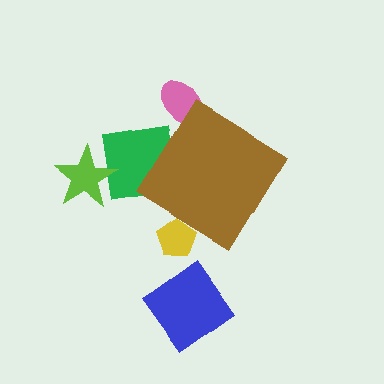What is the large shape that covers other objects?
A brown diamond.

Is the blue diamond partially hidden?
No, the blue diamond is fully visible.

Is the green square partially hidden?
Yes, the green square is partially hidden behind the brown diamond.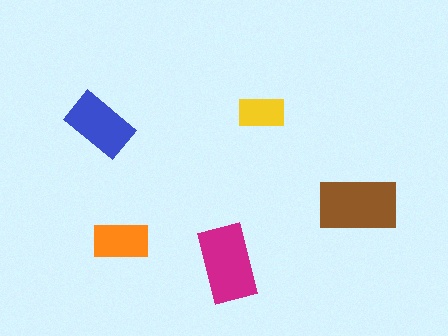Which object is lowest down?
The magenta rectangle is bottommost.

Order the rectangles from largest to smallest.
the brown one, the magenta one, the blue one, the orange one, the yellow one.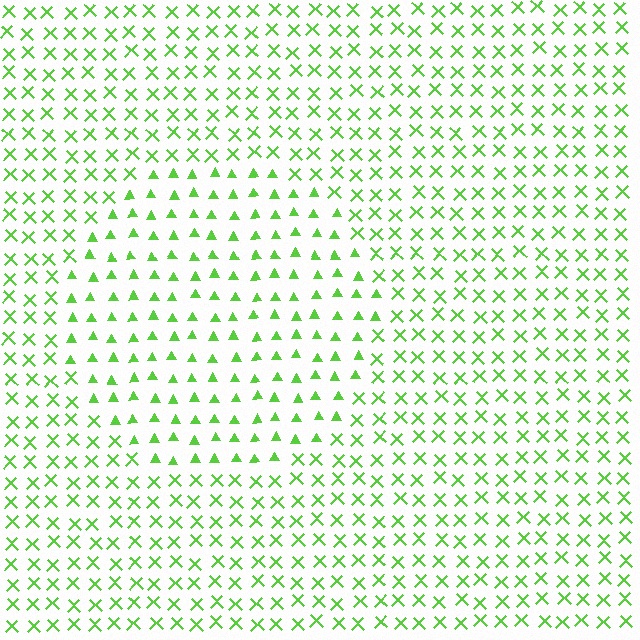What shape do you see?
I see a circle.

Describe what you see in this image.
The image is filled with small lime elements arranged in a uniform grid. A circle-shaped region contains triangles, while the surrounding area contains X marks. The boundary is defined purely by the change in element shape.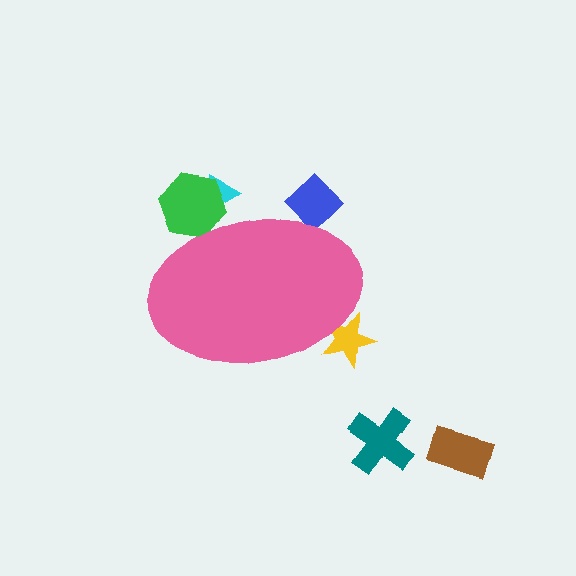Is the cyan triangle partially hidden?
Yes, the cyan triangle is partially hidden behind the pink ellipse.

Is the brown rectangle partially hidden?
No, the brown rectangle is fully visible.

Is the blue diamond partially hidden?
Yes, the blue diamond is partially hidden behind the pink ellipse.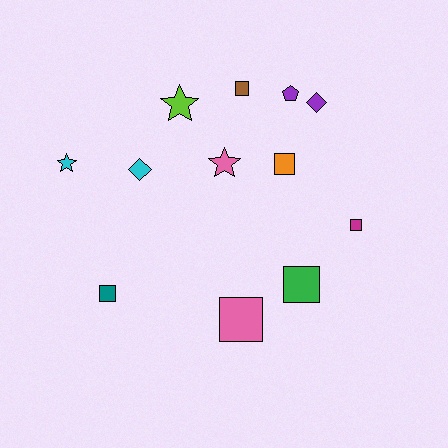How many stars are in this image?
There are 3 stars.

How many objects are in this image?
There are 12 objects.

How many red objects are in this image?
There are no red objects.